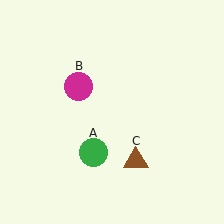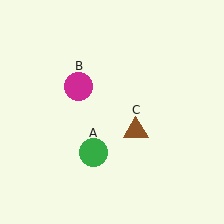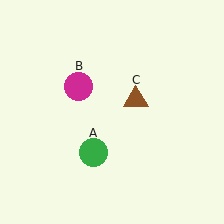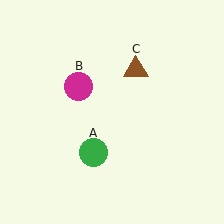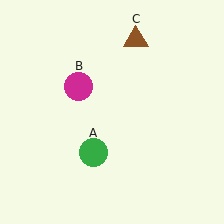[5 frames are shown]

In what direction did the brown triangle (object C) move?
The brown triangle (object C) moved up.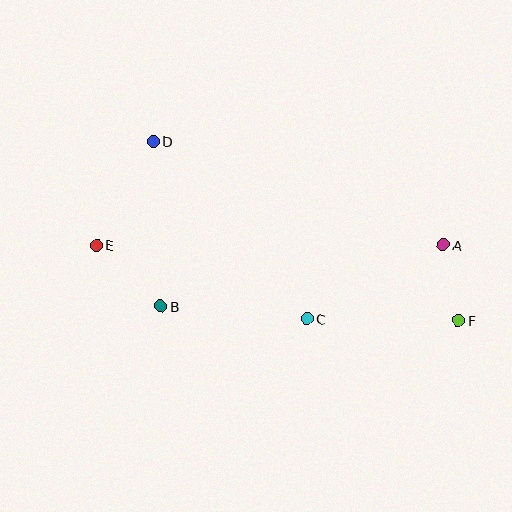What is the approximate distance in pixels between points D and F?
The distance between D and F is approximately 354 pixels.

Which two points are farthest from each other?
Points E and F are farthest from each other.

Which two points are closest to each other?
Points A and F are closest to each other.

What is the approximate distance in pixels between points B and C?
The distance between B and C is approximately 147 pixels.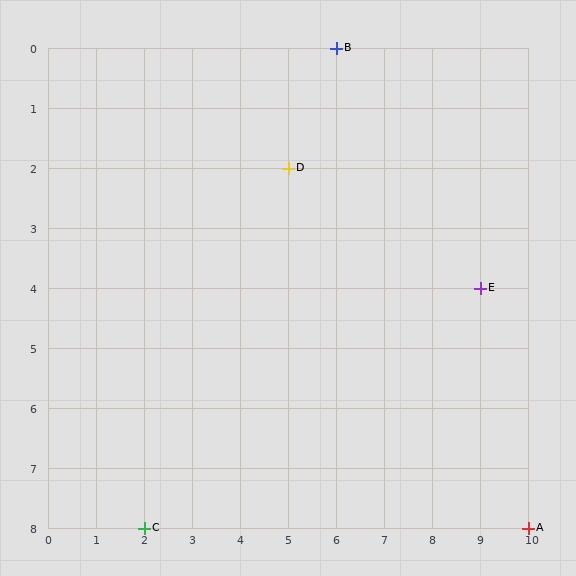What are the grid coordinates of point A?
Point A is at grid coordinates (10, 8).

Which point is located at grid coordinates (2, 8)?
Point C is at (2, 8).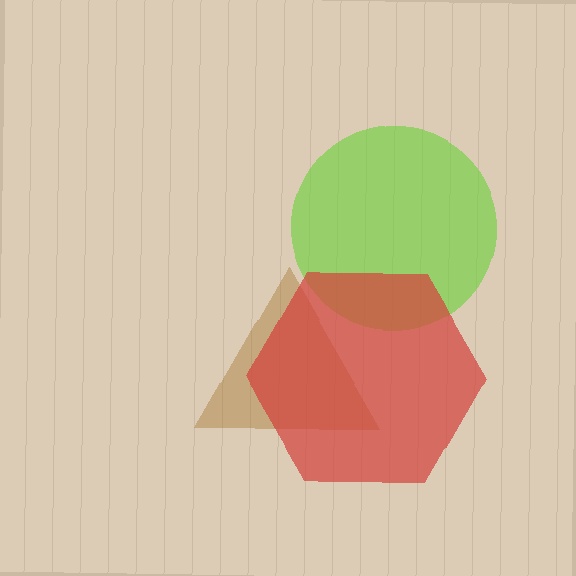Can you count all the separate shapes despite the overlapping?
Yes, there are 3 separate shapes.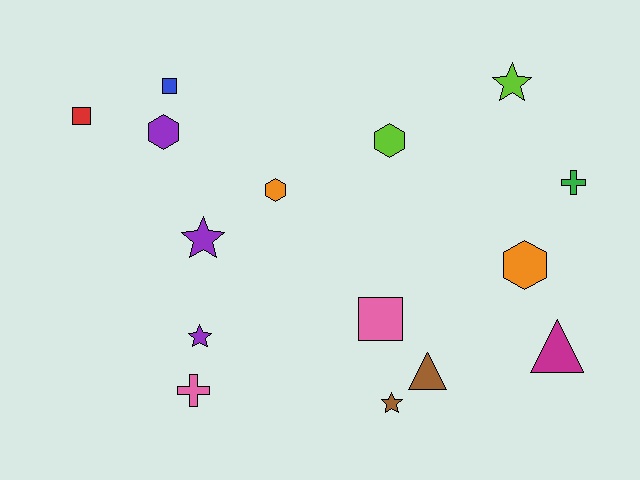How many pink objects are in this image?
There are 2 pink objects.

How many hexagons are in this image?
There are 4 hexagons.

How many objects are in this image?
There are 15 objects.